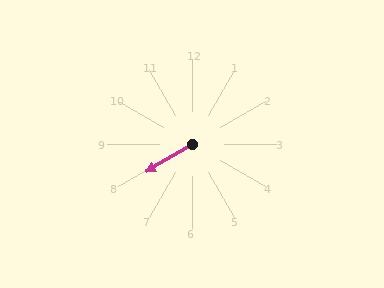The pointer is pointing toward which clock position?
Roughly 8 o'clock.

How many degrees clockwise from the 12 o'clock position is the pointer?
Approximately 239 degrees.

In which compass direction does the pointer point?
Southwest.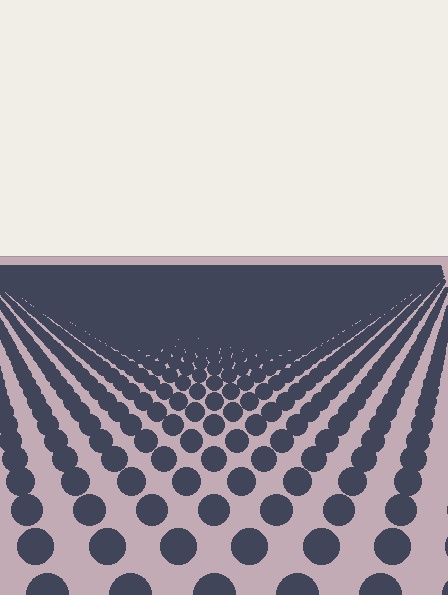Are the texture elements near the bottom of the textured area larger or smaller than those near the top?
Larger. Near the bottom, elements are closer to the viewer and appear at a bigger on-screen size.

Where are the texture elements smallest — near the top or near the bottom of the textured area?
Near the top.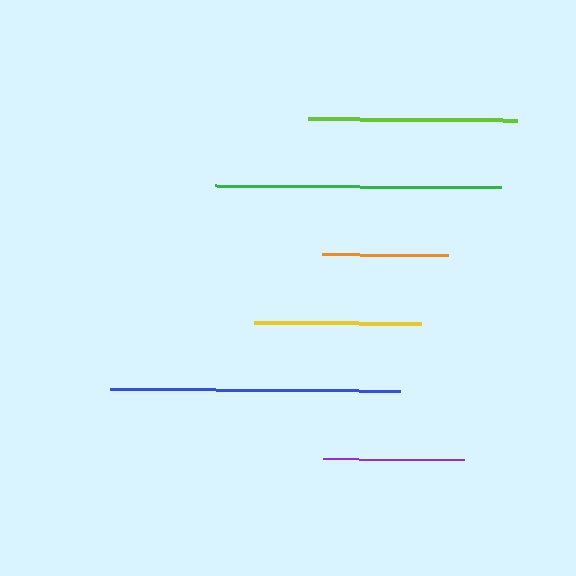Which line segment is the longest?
The blue line is the longest at approximately 290 pixels.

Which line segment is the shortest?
The orange line is the shortest at approximately 127 pixels.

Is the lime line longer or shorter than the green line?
The green line is longer than the lime line.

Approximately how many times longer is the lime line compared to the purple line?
The lime line is approximately 1.5 times the length of the purple line.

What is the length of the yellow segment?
The yellow segment is approximately 167 pixels long.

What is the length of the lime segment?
The lime segment is approximately 209 pixels long.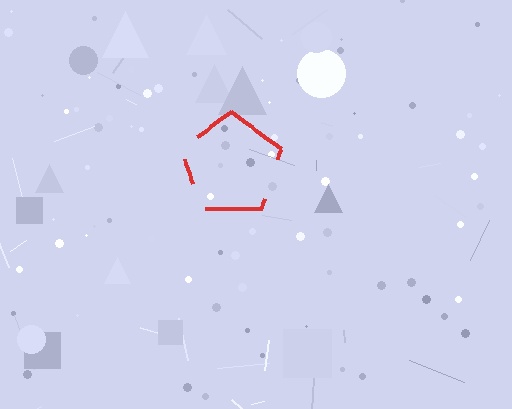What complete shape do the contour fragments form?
The contour fragments form a pentagon.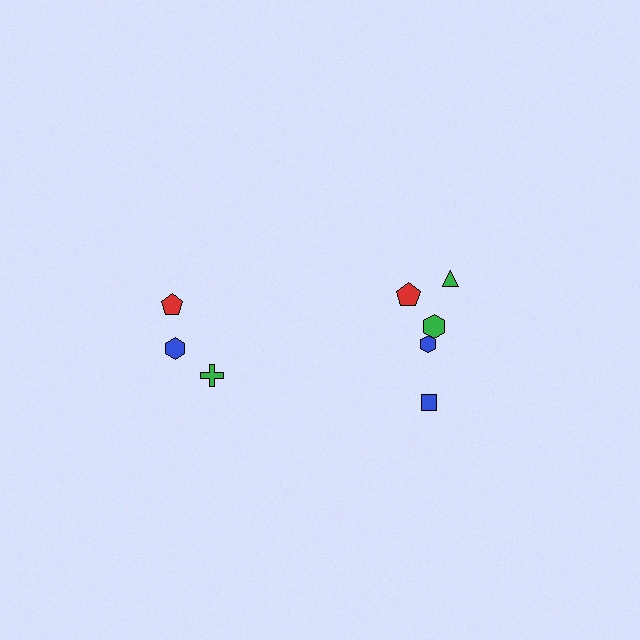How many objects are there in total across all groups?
There are 8 objects.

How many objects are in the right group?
There are 5 objects.